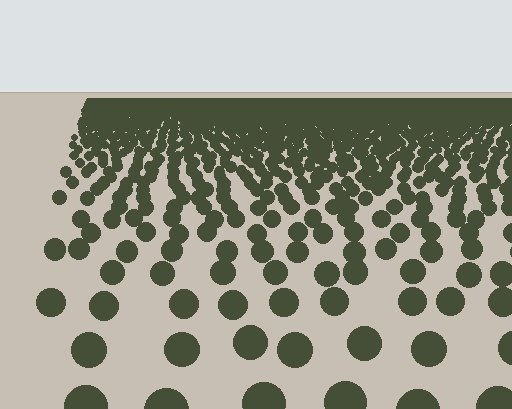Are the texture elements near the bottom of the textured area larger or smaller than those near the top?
Larger. Near the bottom, elements are closer to the viewer and appear at a bigger on-screen size.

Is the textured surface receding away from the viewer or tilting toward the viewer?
The surface is receding away from the viewer. Texture elements get smaller and denser toward the top.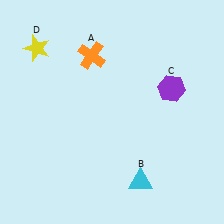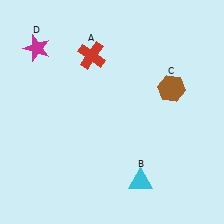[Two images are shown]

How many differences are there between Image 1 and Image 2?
There are 3 differences between the two images.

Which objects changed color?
A changed from orange to red. C changed from purple to brown. D changed from yellow to magenta.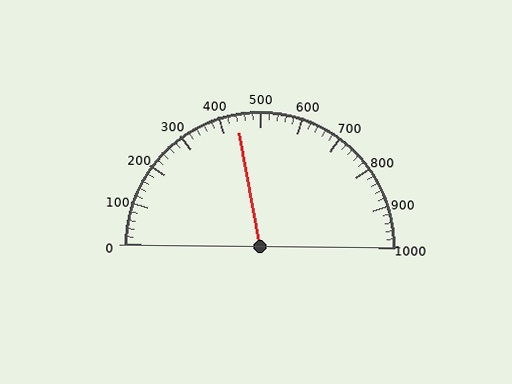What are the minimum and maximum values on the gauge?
The gauge ranges from 0 to 1000.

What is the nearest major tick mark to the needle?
The nearest major tick mark is 400.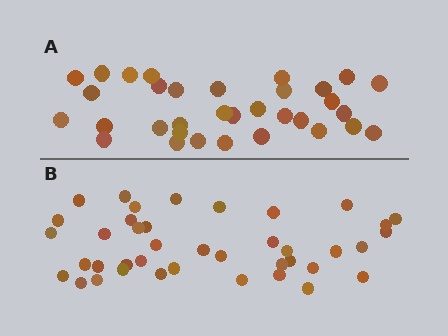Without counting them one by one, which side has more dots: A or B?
Region B (the bottom region) has more dots.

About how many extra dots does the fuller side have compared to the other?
Region B has roughly 8 or so more dots than region A.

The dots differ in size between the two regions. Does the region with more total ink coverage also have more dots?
No. Region A has more total ink coverage because its dots are larger, but region B actually contains more individual dots. Total area can be misleading — the number of items is what matters here.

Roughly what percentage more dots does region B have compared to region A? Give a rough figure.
About 20% more.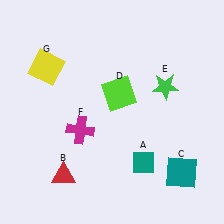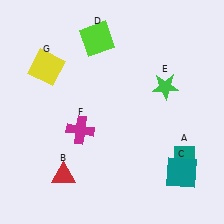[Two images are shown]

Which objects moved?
The objects that moved are: the teal diamond (A), the lime square (D).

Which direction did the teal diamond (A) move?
The teal diamond (A) moved right.